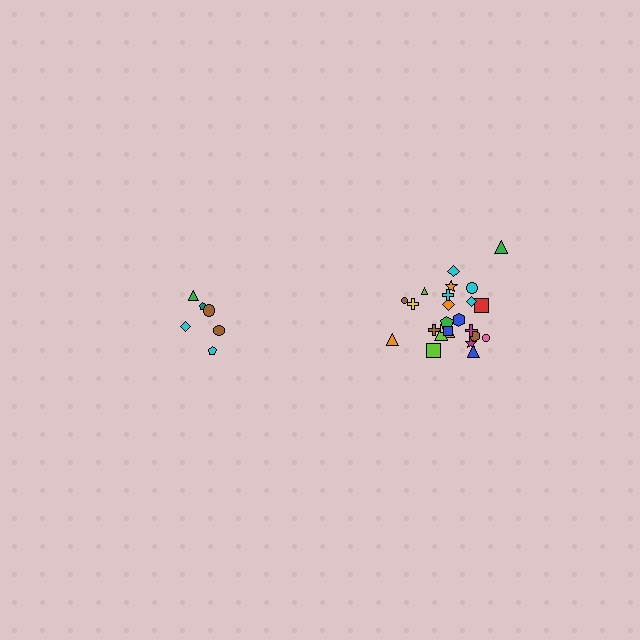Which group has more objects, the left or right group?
The right group.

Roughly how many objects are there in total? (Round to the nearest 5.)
Roughly 30 objects in total.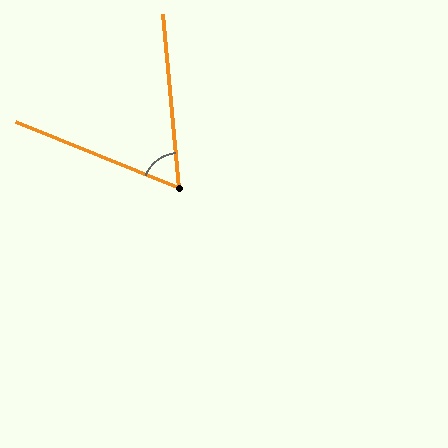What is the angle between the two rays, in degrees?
Approximately 62 degrees.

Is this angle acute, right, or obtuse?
It is acute.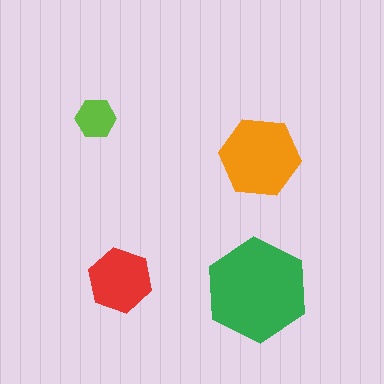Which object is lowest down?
The green hexagon is bottommost.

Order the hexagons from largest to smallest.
the green one, the orange one, the red one, the lime one.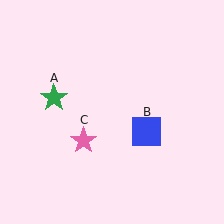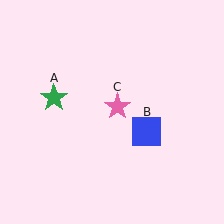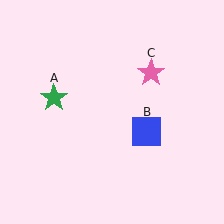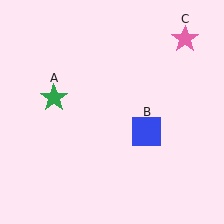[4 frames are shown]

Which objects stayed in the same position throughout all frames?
Green star (object A) and blue square (object B) remained stationary.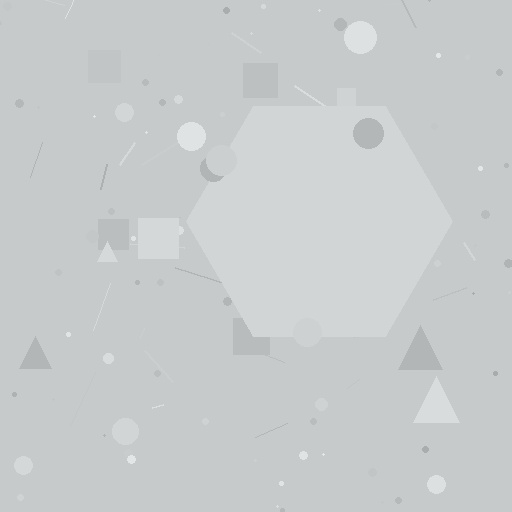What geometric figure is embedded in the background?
A hexagon is embedded in the background.